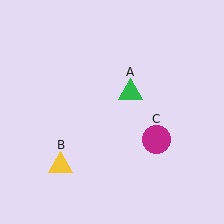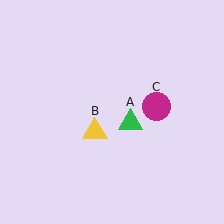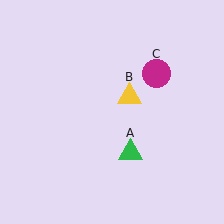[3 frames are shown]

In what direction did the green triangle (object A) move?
The green triangle (object A) moved down.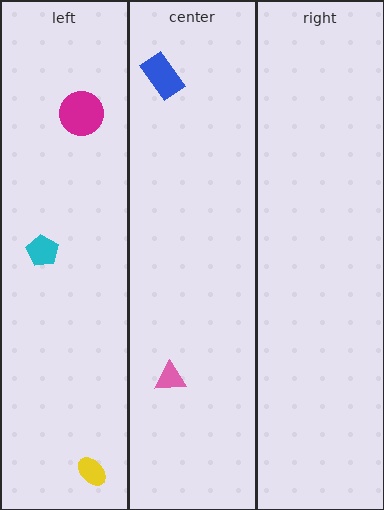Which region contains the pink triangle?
The center region.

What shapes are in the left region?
The magenta circle, the yellow ellipse, the cyan pentagon.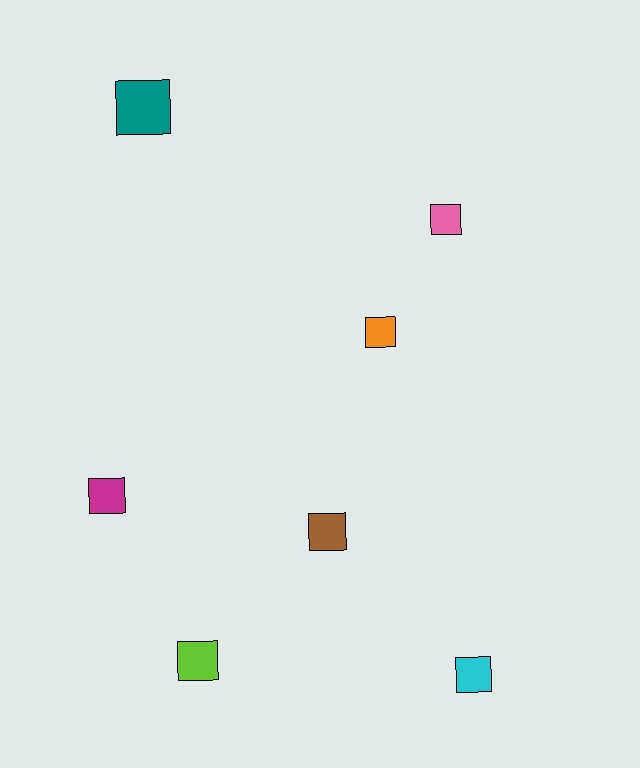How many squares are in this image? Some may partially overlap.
There are 7 squares.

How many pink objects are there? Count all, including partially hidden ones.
There is 1 pink object.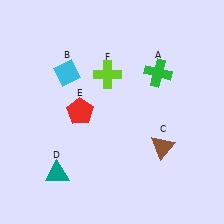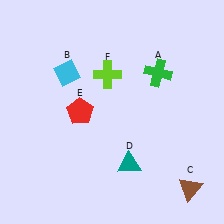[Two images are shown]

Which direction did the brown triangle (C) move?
The brown triangle (C) moved down.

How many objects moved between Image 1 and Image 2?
2 objects moved between the two images.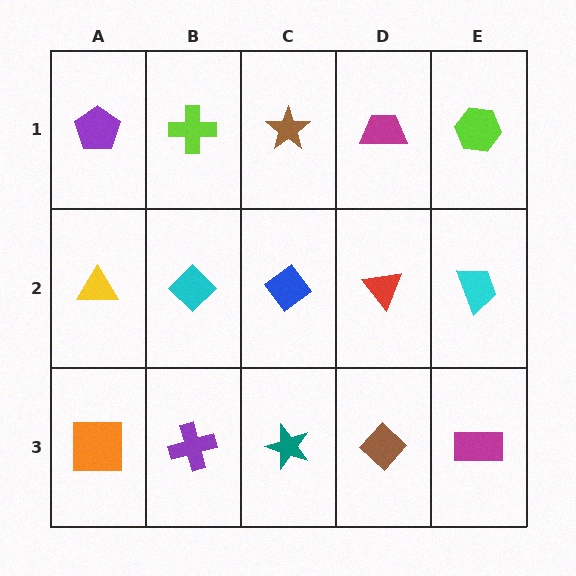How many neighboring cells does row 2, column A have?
3.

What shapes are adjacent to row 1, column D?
A red triangle (row 2, column D), a brown star (row 1, column C), a lime hexagon (row 1, column E).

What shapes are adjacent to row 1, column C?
A blue diamond (row 2, column C), a lime cross (row 1, column B), a magenta trapezoid (row 1, column D).